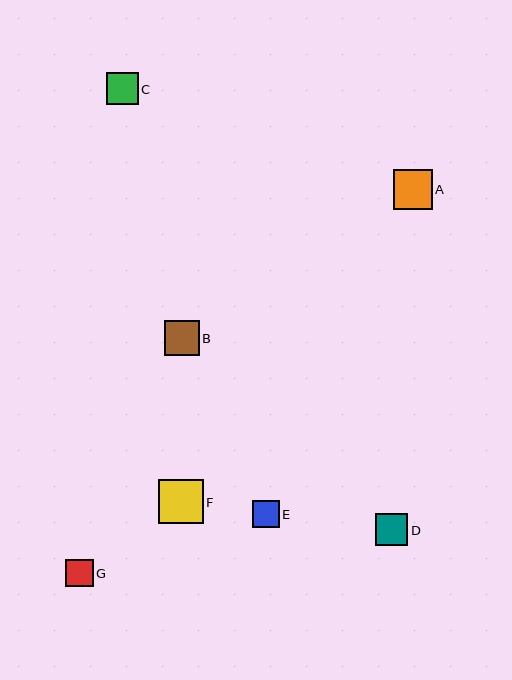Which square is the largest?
Square F is the largest with a size of approximately 44 pixels.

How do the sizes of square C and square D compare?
Square C and square D are approximately the same size.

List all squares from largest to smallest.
From largest to smallest: F, A, B, C, D, G, E.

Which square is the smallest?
Square E is the smallest with a size of approximately 27 pixels.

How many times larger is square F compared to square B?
Square F is approximately 1.3 times the size of square B.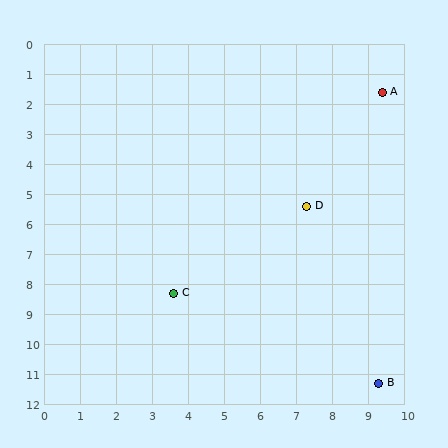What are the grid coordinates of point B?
Point B is at approximately (9.3, 11.3).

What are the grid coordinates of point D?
Point D is at approximately (7.3, 5.4).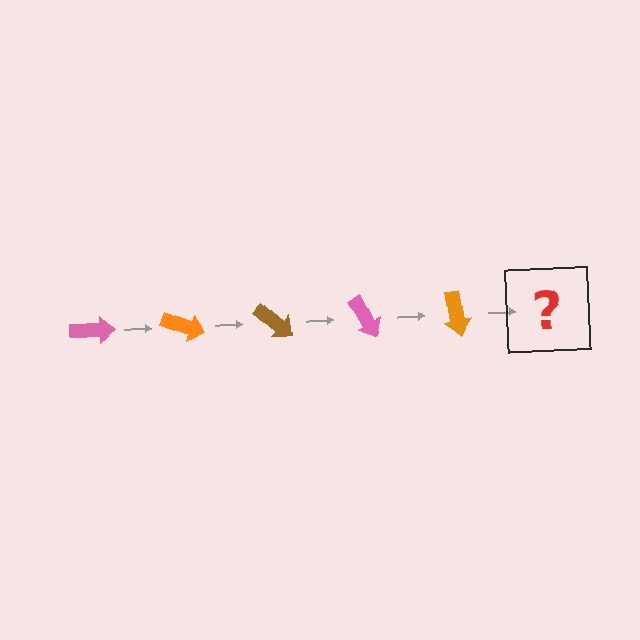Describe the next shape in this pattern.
It should be a brown arrow, rotated 100 degrees from the start.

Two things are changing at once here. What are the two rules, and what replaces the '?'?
The two rules are that it rotates 20 degrees each step and the color cycles through pink, orange, and brown. The '?' should be a brown arrow, rotated 100 degrees from the start.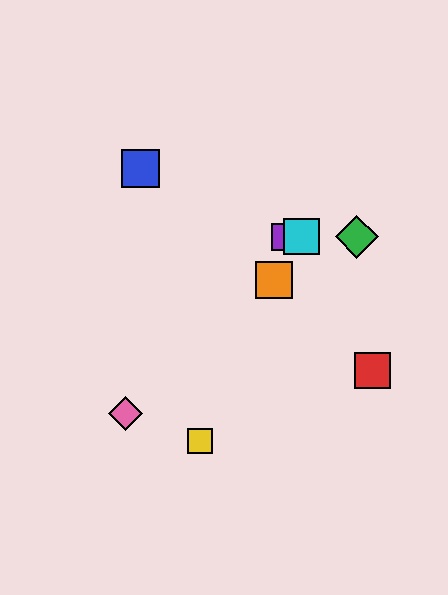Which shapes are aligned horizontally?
The green diamond, the purple square, the cyan square are aligned horizontally.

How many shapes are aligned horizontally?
3 shapes (the green diamond, the purple square, the cyan square) are aligned horizontally.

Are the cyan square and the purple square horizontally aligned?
Yes, both are at y≈237.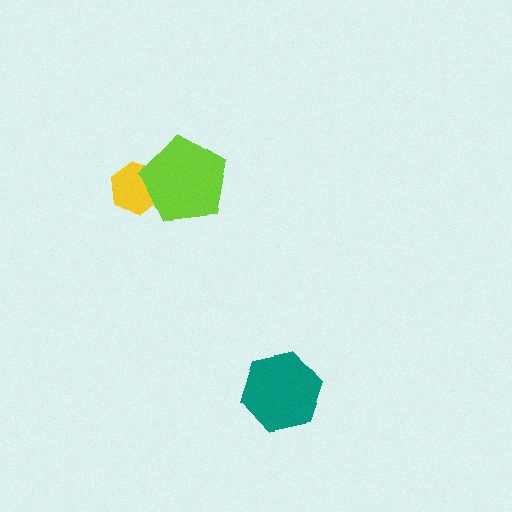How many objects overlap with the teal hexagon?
0 objects overlap with the teal hexagon.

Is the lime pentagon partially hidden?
No, no other shape covers it.